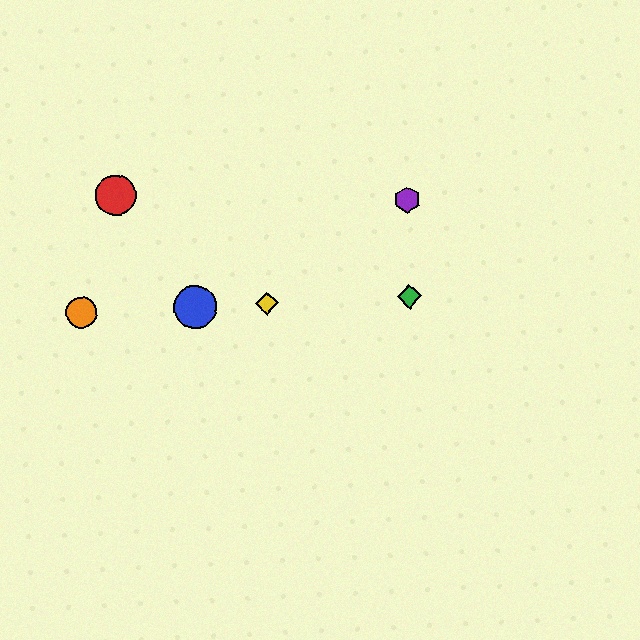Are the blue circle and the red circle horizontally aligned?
No, the blue circle is at y≈307 and the red circle is at y≈195.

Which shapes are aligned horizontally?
The blue circle, the green diamond, the yellow diamond, the orange circle are aligned horizontally.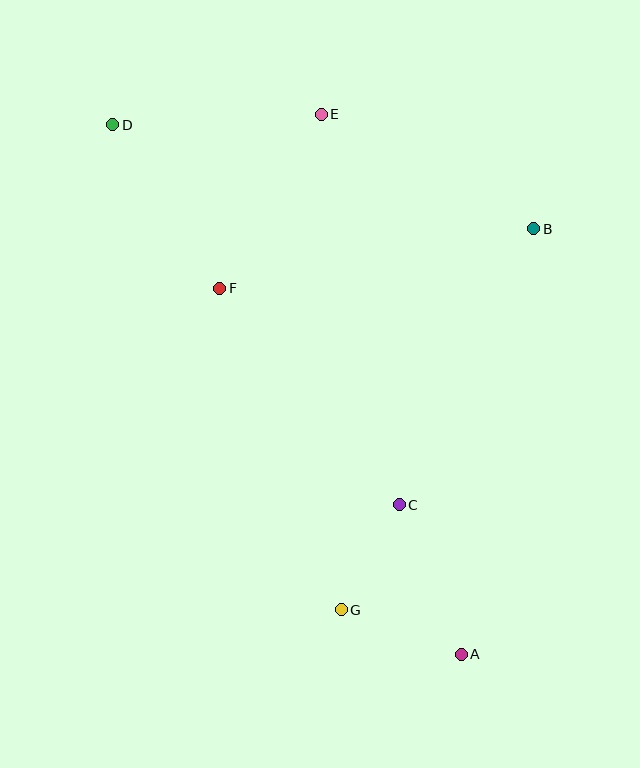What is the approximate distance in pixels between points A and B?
The distance between A and B is approximately 432 pixels.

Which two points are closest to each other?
Points C and G are closest to each other.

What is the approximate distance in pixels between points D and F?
The distance between D and F is approximately 196 pixels.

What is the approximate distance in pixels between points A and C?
The distance between A and C is approximately 162 pixels.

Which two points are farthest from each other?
Points A and D are farthest from each other.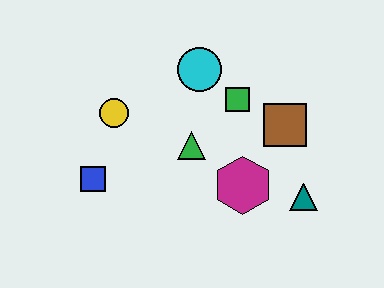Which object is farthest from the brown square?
The blue square is farthest from the brown square.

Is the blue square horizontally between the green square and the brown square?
No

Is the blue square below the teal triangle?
No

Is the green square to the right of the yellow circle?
Yes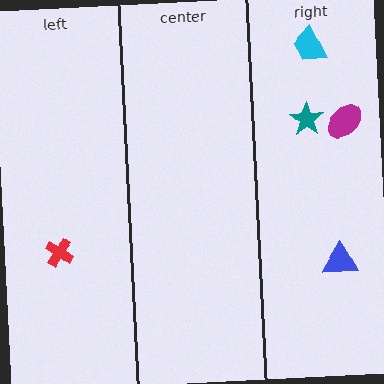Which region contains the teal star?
The right region.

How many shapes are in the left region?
1.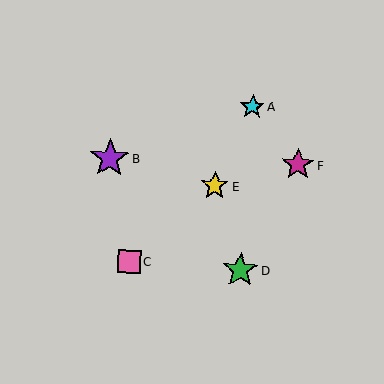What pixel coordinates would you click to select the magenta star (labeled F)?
Click at (298, 165) to select the magenta star F.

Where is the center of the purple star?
The center of the purple star is at (110, 158).